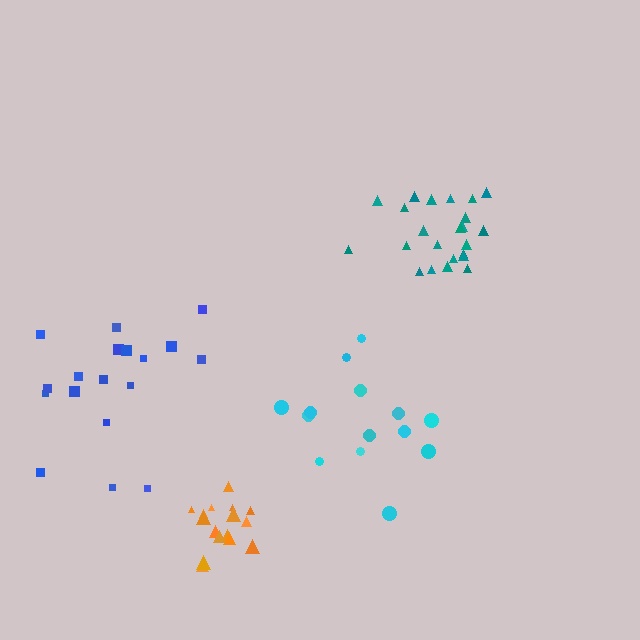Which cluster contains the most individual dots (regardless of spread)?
Teal (23).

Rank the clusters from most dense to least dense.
orange, teal, cyan, blue.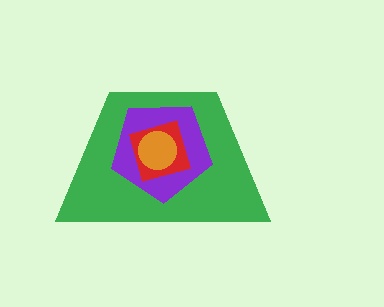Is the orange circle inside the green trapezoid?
Yes.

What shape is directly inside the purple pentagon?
The red diamond.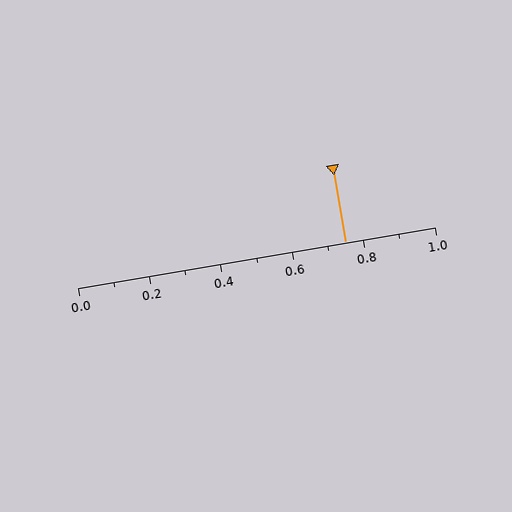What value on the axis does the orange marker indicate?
The marker indicates approximately 0.75.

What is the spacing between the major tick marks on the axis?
The major ticks are spaced 0.2 apart.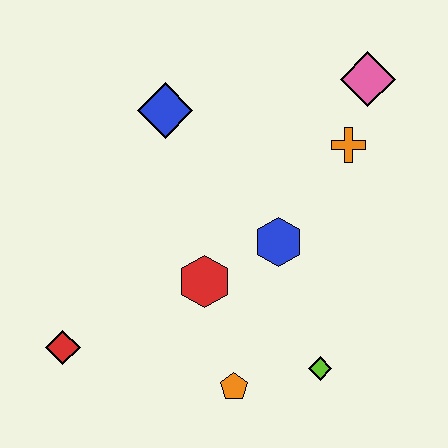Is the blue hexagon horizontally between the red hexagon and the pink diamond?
Yes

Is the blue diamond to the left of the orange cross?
Yes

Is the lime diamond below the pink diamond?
Yes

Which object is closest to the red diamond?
The red hexagon is closest to the red diamond.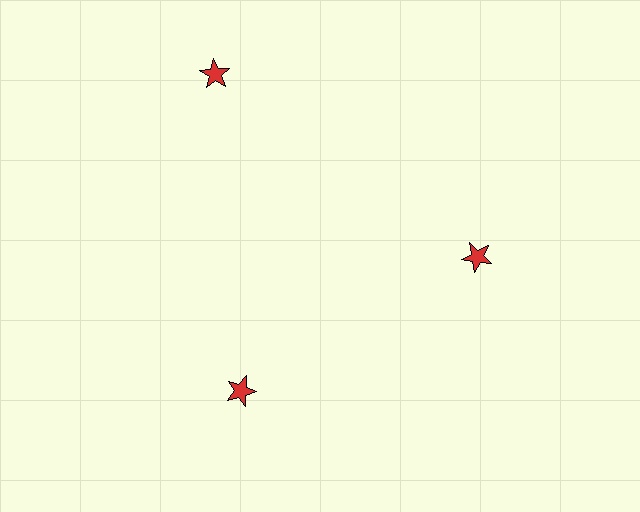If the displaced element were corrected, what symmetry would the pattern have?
It would have 3-fold rotational symmetry — the pattern would map onto itself every 120 degrees.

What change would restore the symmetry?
The symmetry would be restored by moving it inward, back onto the ring so that all 3 stars sit at equal angles and equal distance from the center.